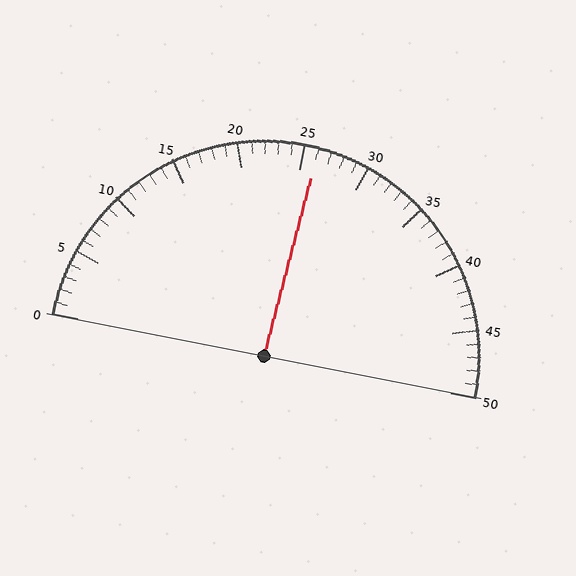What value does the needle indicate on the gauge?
The needle indicates approximately 26.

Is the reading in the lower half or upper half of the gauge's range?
The reading is in the upper half of the range (0 to 50).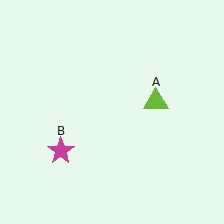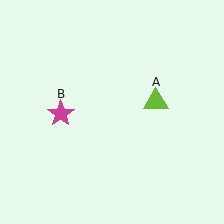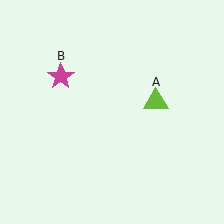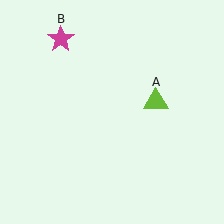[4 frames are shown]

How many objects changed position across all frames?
1 object changed position: magenta star (object B).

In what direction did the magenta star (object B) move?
The magenta star (object B) moved up.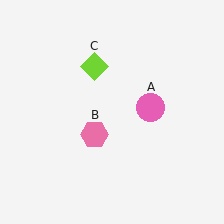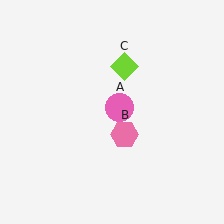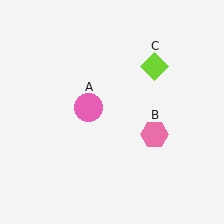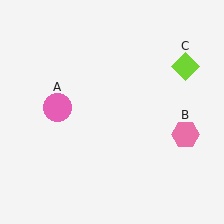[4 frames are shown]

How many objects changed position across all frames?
3 objects changed position: pink circle (object A), pink hexagon (object B), lime diamond (object C).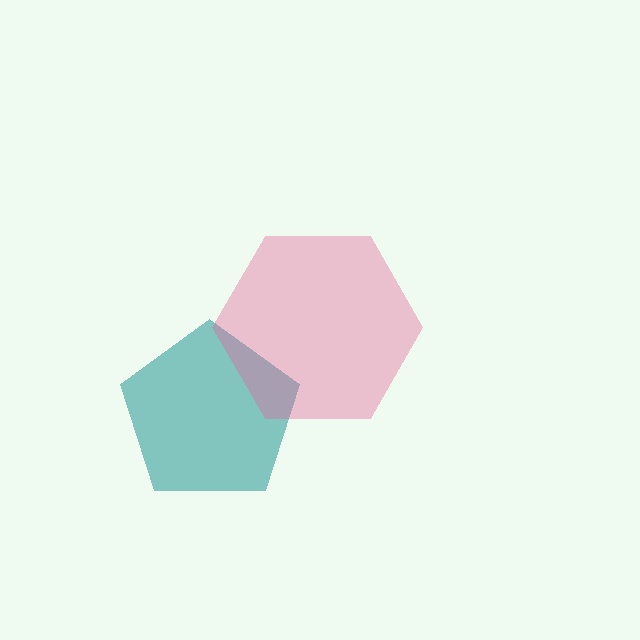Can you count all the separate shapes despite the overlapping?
Yes, there are 2 separate shapes.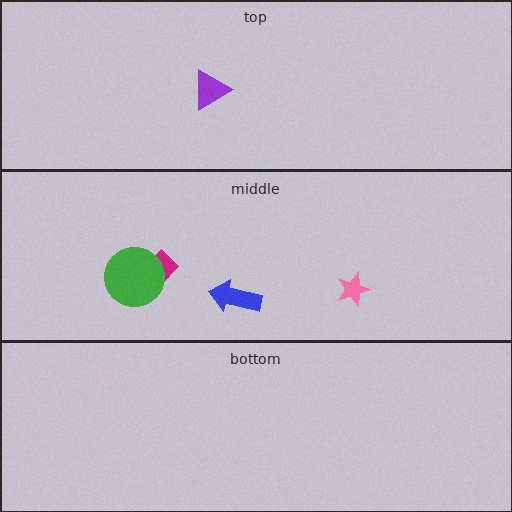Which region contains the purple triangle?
The top region.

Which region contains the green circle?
The middle region.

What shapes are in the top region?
The purple triangle.